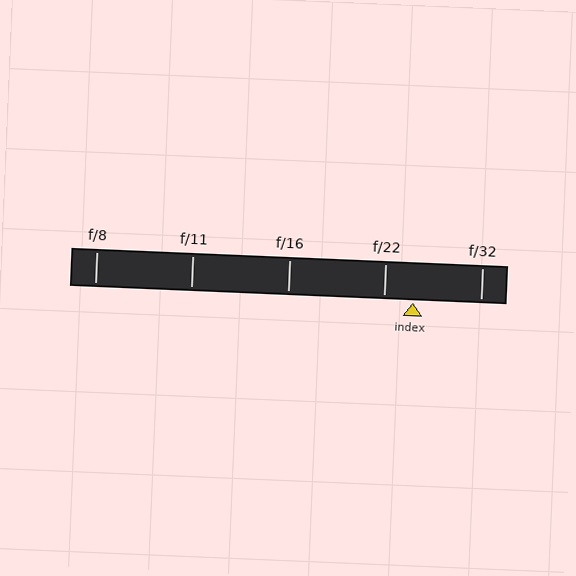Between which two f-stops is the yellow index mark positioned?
The index mark is between f/22 and f/32.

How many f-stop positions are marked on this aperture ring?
There are 5 f-stop positions marked.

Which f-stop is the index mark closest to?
The index mark is closest to f/22.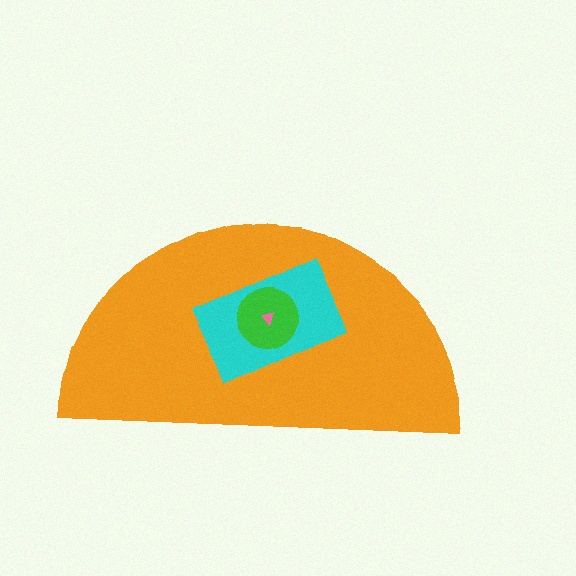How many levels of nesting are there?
4.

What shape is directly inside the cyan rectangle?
The green circle.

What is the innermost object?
The pink triangle.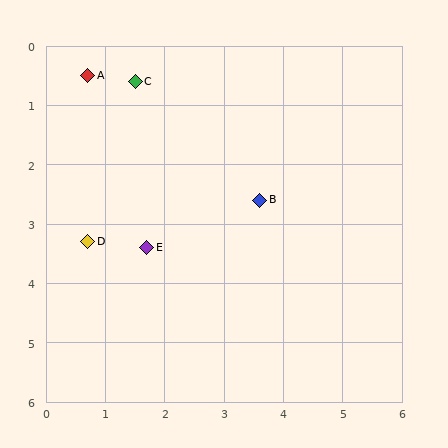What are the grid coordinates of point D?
Point D is at approximately (0.7, 3.3).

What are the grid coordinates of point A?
Point A is at approximately (0.7, 0.5).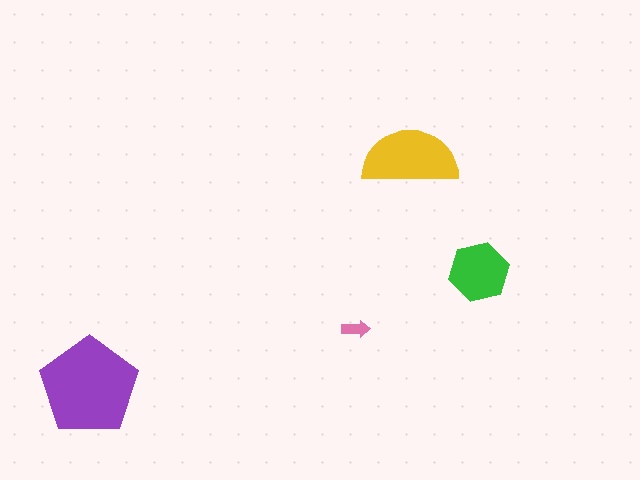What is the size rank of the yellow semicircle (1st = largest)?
2nd.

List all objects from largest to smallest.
The purple pentagon, the yellow semicircle, the green hexagon, the pink arrow.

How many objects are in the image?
There are 4 objects in the image.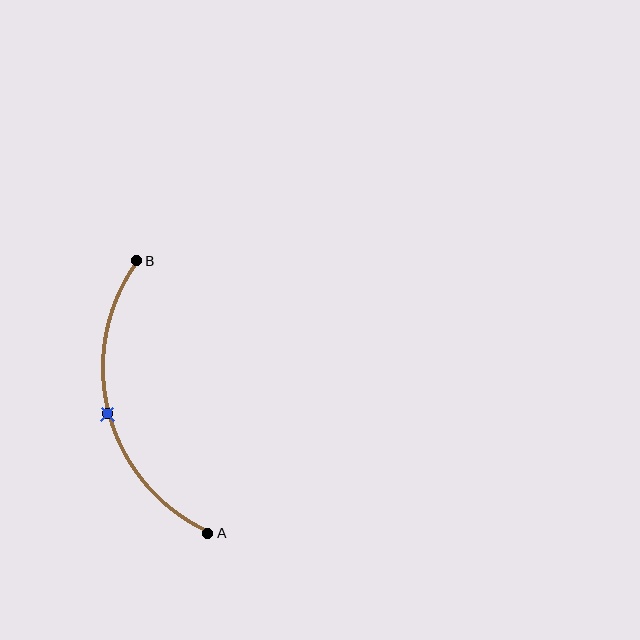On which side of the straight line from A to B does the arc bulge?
The arc bulges to the left of the straight line connecting A and B.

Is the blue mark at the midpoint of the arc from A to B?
Yes. The blue mark lies on the arc at equal arc-length from both A and B — it is the arc midpoint.